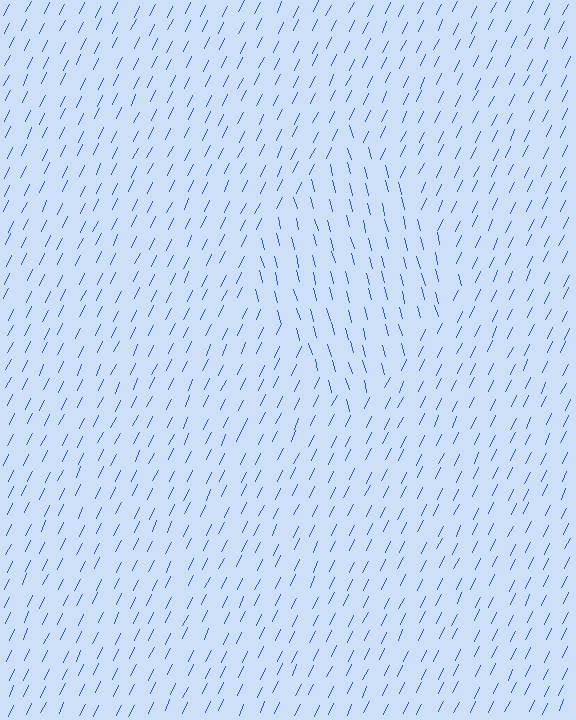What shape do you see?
I see a diamond.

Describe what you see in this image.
The image is filled with small blue line segments. A diamond region in the image has lines oriented differently from the surrounding lines, creating a visible texture boundary.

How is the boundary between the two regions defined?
The boundary is defined purely by a change in line orientation (approximately 40 degrees difference). All lines are the same color and thickness.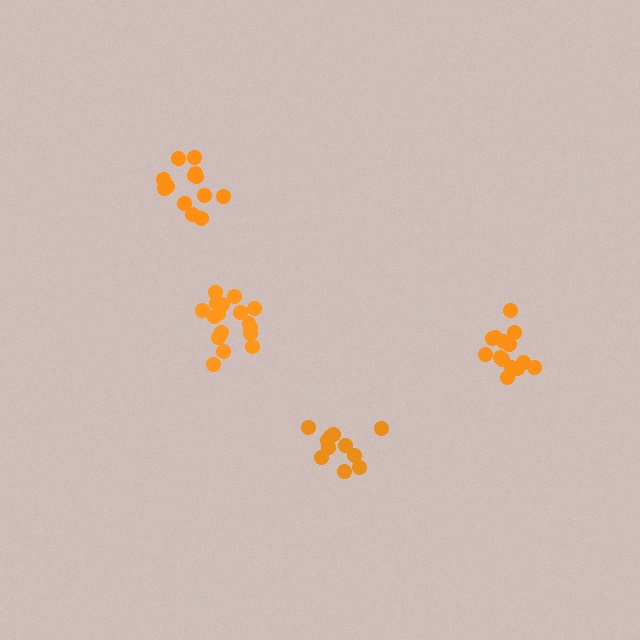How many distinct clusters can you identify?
There are 4 distinct clusters.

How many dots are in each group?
Group 1: 17 dots, Group 2: 13 dots, Group 3: 14 dots, Group 4: 11 dots (55 total).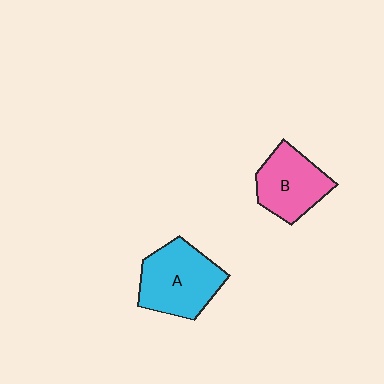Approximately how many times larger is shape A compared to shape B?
Approximately 1.2 times.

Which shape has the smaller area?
Shape B (pink).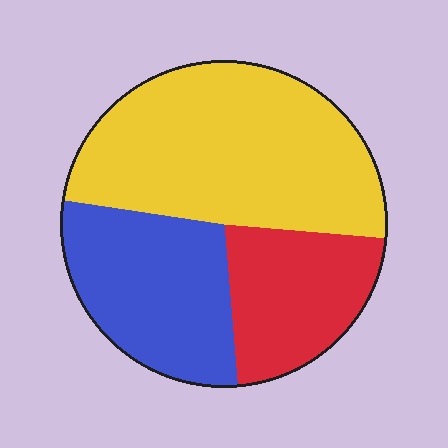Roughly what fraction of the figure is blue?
Blue covers 29% of the figure.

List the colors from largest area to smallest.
From largest to smallest: yellow, blue, red.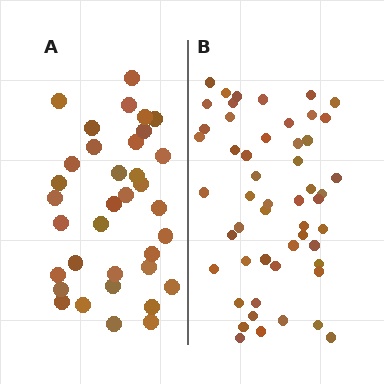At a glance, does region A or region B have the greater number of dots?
Region B (the right region) has more dots.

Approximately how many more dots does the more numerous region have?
Region B has approximately 15 more dots than region A.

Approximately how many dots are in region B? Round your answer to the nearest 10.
About 50 dots. (The exact count is 52, which rounds to 50.)